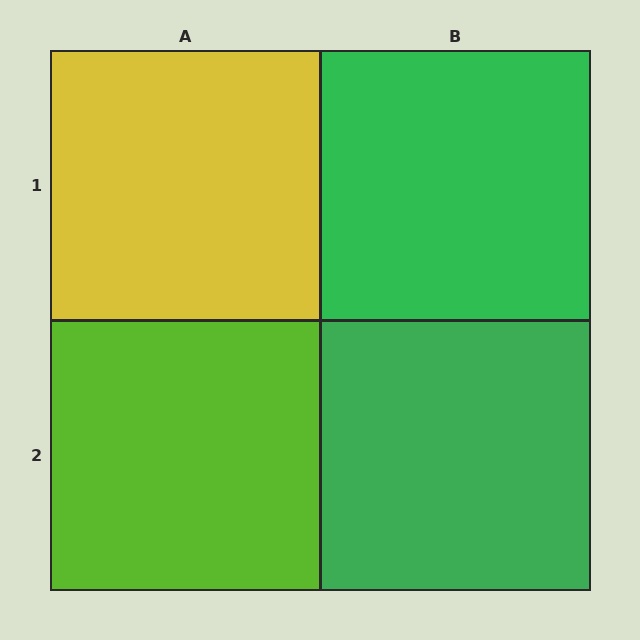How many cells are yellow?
1 cell is yellow.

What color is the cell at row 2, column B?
Green.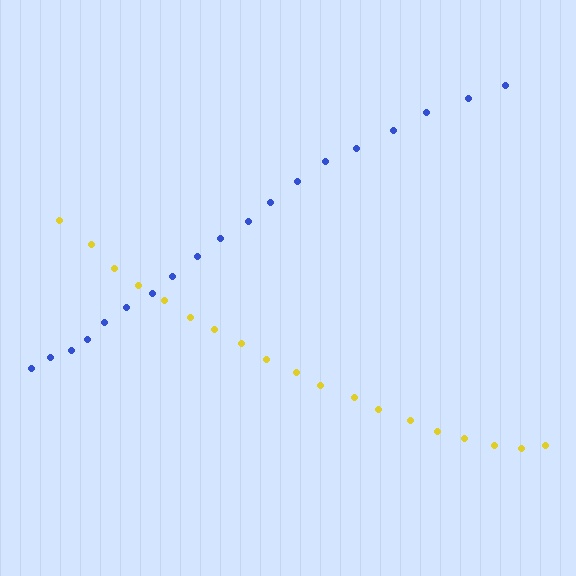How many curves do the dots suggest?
There are 2 distinct paths.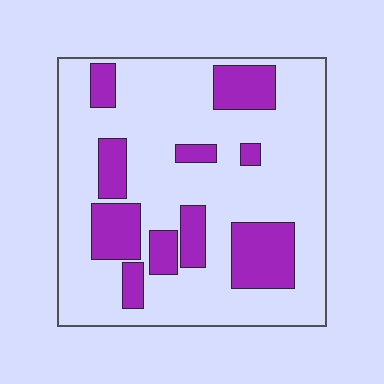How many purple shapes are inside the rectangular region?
10.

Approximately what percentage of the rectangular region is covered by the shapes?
Approximately 25%.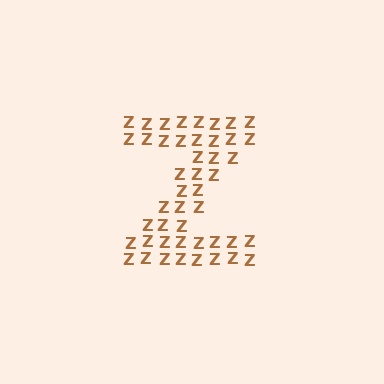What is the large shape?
The large shape is the letter Z.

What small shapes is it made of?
It is made of small letter Z's.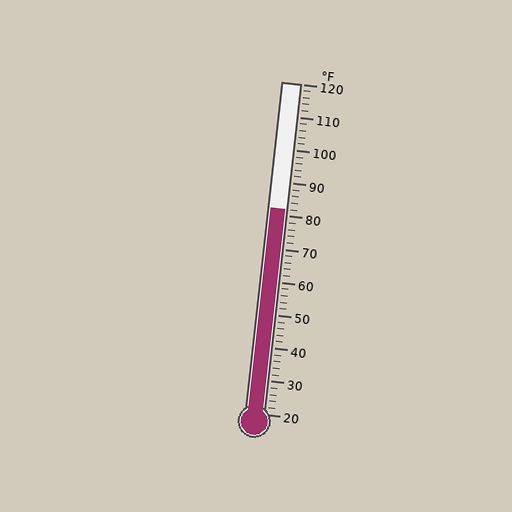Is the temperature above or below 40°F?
The temperature is above 40°F.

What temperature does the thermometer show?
The thermometer shows approximately 82°F.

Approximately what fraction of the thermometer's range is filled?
The thermometer is filled to approximately 60% of its range.